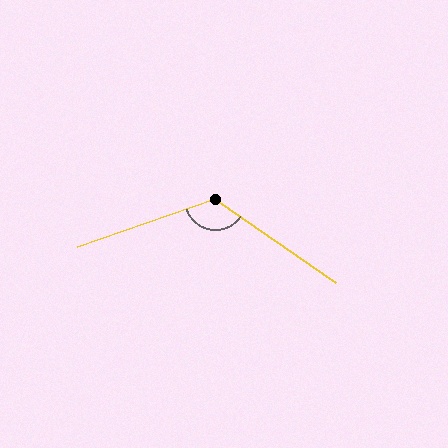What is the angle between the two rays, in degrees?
Approximately 127 degrees.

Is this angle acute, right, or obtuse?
It is obtuse.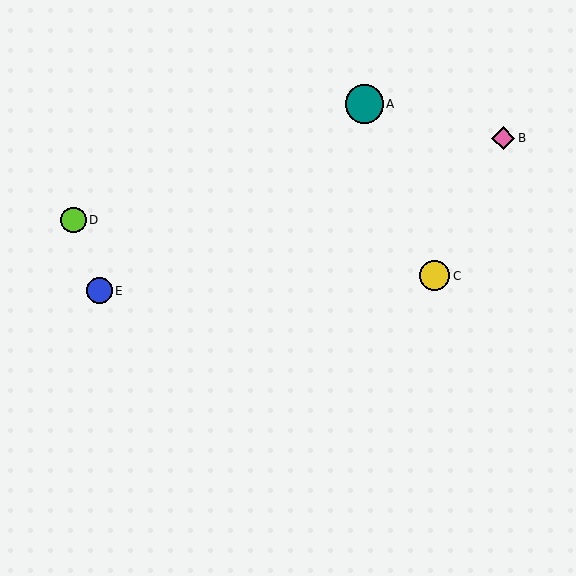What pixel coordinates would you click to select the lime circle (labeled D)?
Click at (73, 220) to select the lime circle D.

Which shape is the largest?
The teal circle (labeled A) is the largest.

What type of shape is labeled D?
Shape D is a lime circle.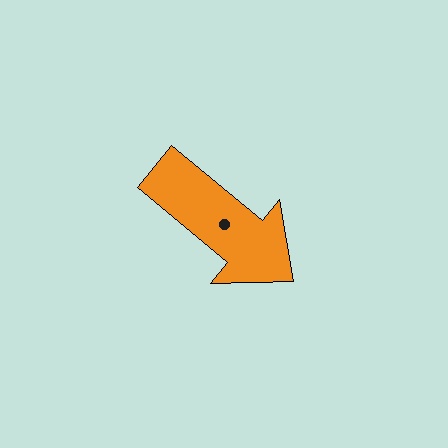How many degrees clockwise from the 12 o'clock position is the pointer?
Approximately 130 degrees.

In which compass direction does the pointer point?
Southeast.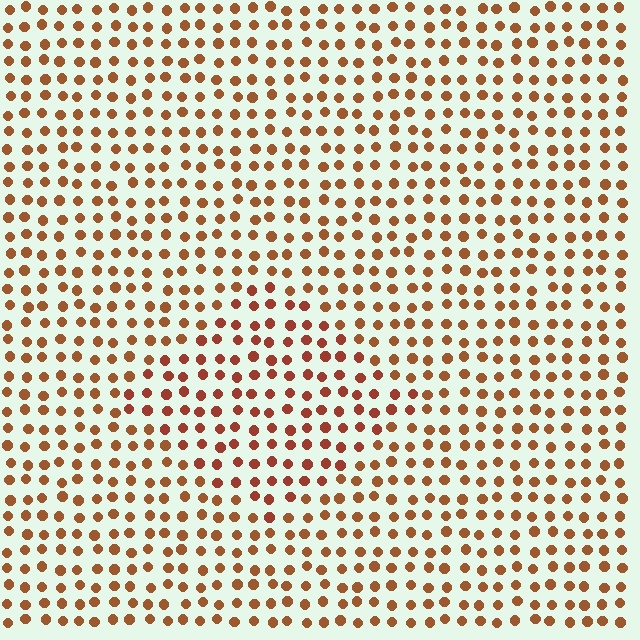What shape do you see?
I see a diamond.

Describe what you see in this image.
The image is filled with small brown elements in a uniform arrangement. A diamond-shaped region is visible where the elements are tinted to a slightly different hue, forming a subtle color boundary.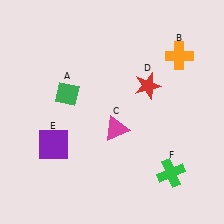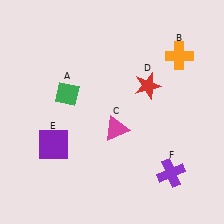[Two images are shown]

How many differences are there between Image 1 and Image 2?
There is 1 difference between the two images.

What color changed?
The cross (F) changed from green in Image 1 to purple in Image 2.